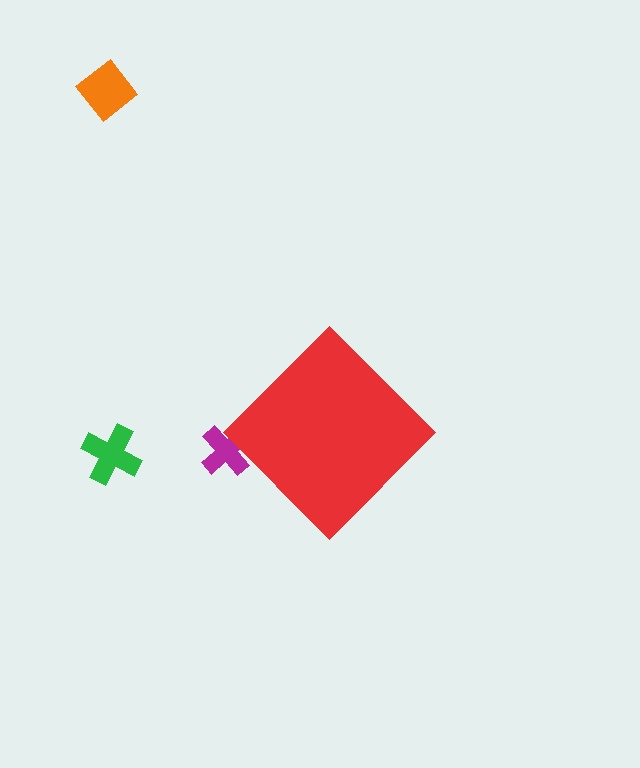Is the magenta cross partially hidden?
Yes, the magenta cross is partially hidden behind the red diamond.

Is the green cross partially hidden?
No, the green cross is fully visible.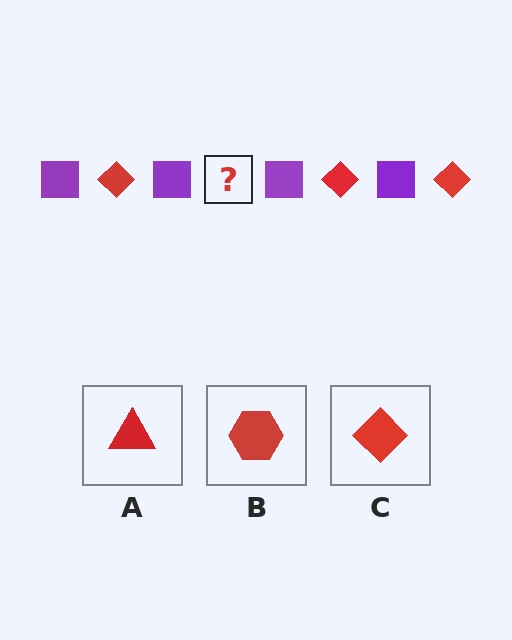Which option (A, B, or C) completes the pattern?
C.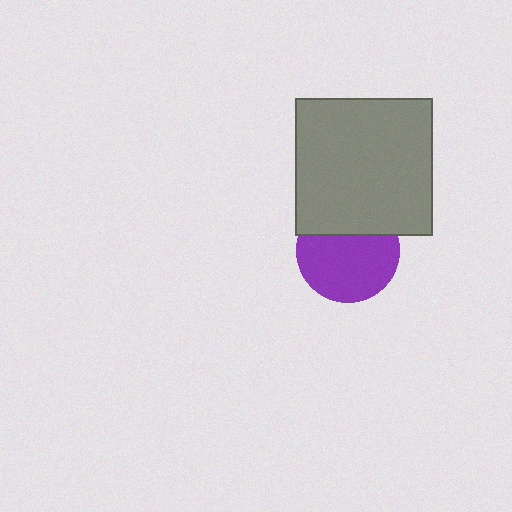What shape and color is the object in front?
The object in front is a gray square.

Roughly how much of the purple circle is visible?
Most of it is visible (roughly 68%).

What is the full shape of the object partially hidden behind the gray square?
The partially hidden object is a purple circle.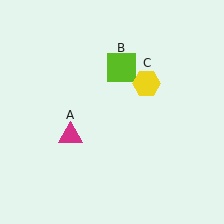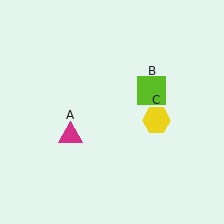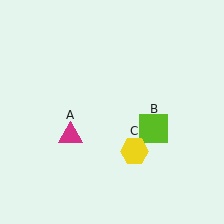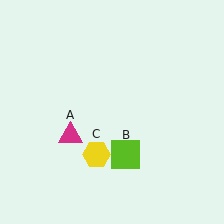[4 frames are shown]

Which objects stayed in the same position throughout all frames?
Magenta triangle (object A) remained stationary.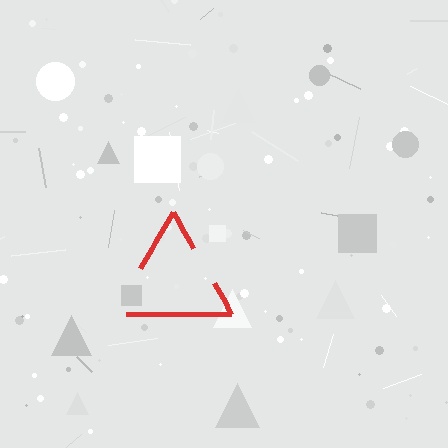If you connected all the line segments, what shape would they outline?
They would outline a triangle.